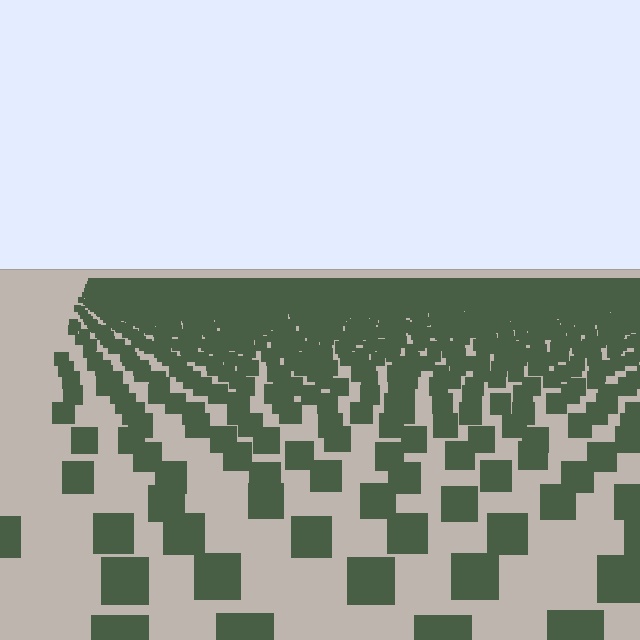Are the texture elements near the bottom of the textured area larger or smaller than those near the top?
Larger. Near the bottom, elements are closer to the viewer and appear at a bigger on-screen size.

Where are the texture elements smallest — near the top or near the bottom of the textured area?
Near the top.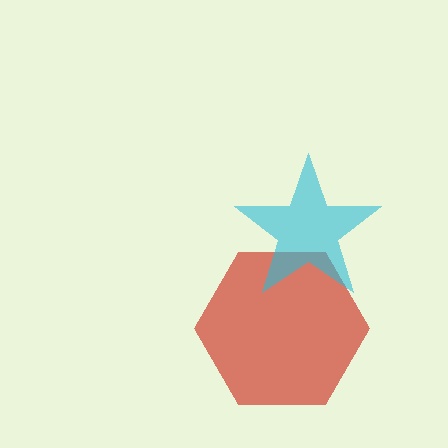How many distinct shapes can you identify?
There are 2 distinct shapes: a red hexagon, a cyan star.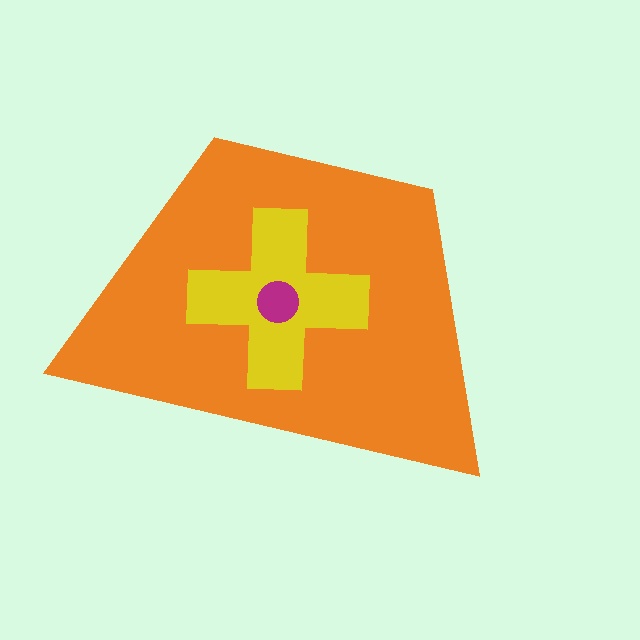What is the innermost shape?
The magenta circle.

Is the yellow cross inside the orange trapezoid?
Yes.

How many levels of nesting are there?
3.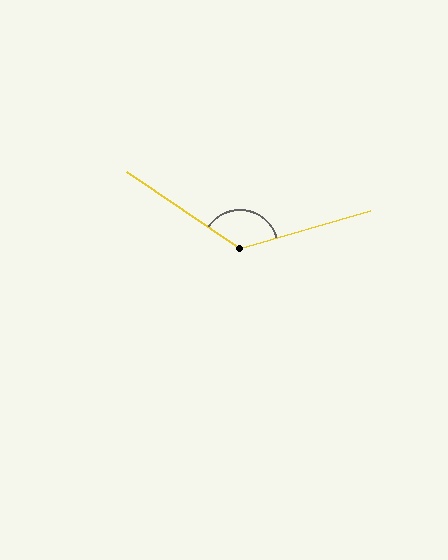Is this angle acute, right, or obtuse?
It is obtuse.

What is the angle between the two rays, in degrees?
Approximately 130 degrees.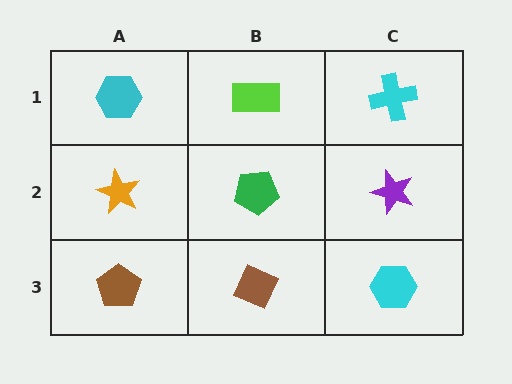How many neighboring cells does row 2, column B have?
4.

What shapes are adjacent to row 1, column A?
An orange star (row 2, column A), a lime rectangle (row 1, column B).